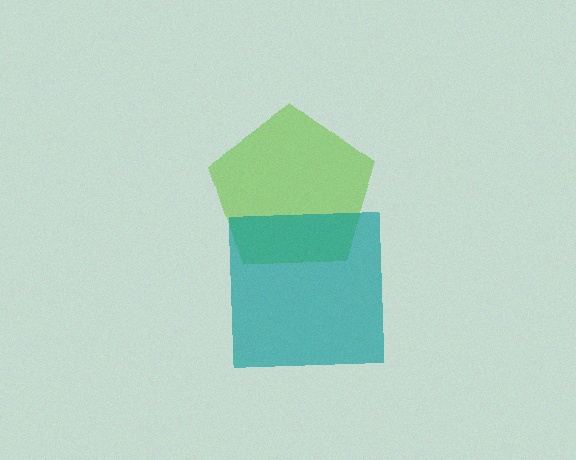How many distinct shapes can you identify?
There are 2 distinct shapes: a lime pentagon, a teal square.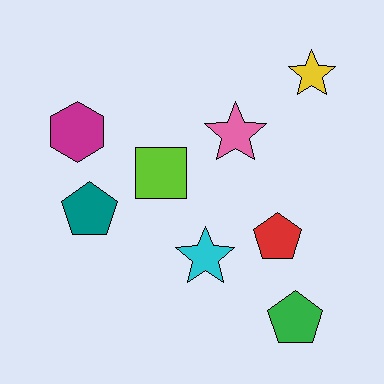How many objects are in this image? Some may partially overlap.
There are 8 objects.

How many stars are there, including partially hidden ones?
There are 3 stars.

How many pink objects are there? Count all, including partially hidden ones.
There is 1 pink object.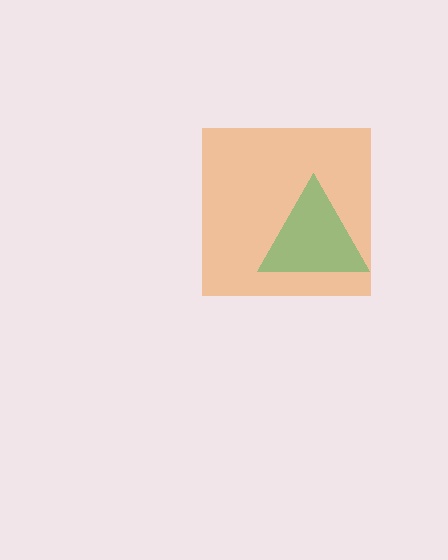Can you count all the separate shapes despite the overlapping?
Yes, there are 2 separate shapes.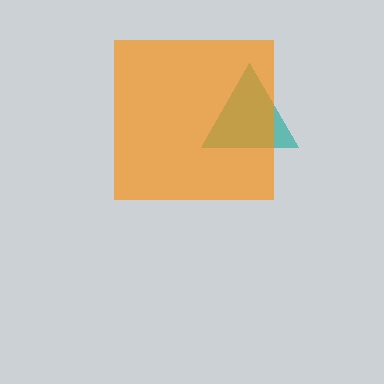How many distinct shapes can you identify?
There are 2 distinct shapes: a teal triangle, an orange square.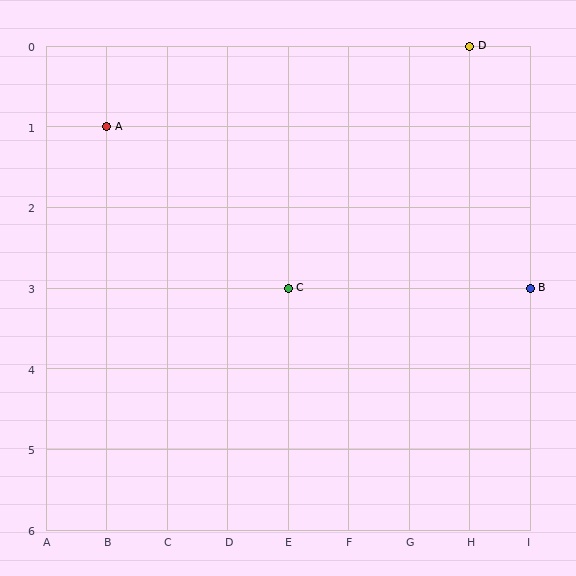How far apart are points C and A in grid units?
Points C and A are 3 columns and 2 rows apart (about 3.6 grid units diagonally).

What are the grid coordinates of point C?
Point C is at grid coordinates (E, 3).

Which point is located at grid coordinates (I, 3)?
Point B is at (I, 3).